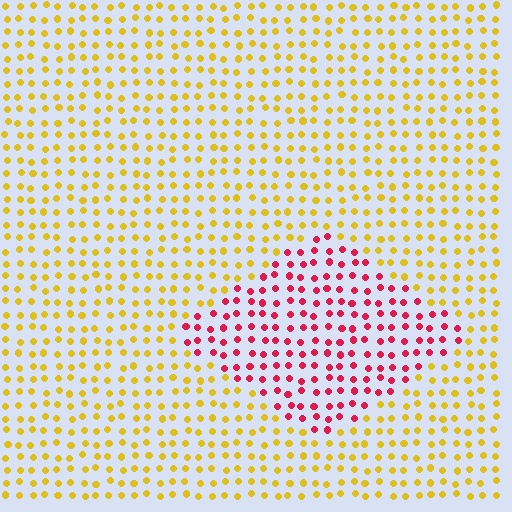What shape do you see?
I see a diamond.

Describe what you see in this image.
The image is filled with small yellow elements in a uniform arrangement. A diamond-shaped region is visible where the elements are tinted to a slightly different hue, forming a subtle color boundary.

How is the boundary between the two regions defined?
The boundary is defined purely by a slight shift in hue (about 66 degrees). Spacing, size, and orientation are identical on both sides.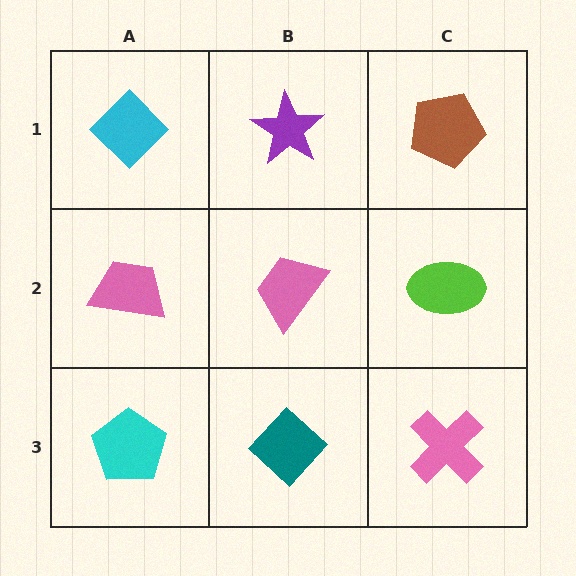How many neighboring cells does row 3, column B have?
3.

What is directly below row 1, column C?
A lime ellipse.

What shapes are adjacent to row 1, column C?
A lime ellipse (row 2, column C), a purple star (row 1, column B).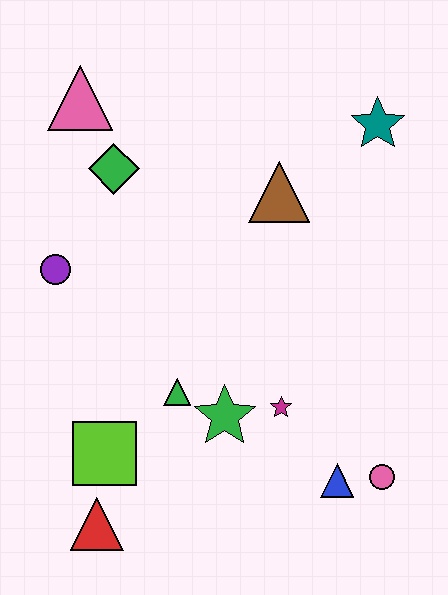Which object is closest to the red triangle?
The lime square is closest to the red triangle.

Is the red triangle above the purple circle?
No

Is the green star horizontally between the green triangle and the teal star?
Yes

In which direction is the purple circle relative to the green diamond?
The purple circle is below the green diamond.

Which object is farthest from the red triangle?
The teal star is farthest from the red triangle.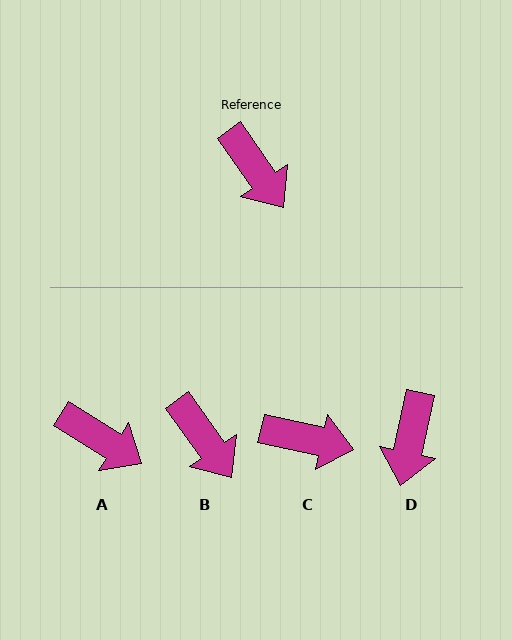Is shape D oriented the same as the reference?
No, it is off by about 47 degrees.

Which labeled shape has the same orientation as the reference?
B.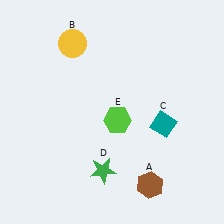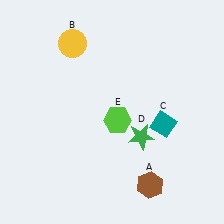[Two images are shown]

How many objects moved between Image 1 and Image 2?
1 object moved between the two images.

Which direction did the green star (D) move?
The green star (D) moved right.